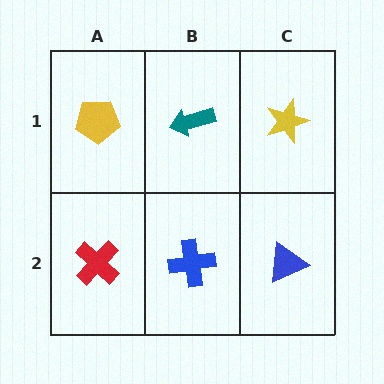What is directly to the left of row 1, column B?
A yellow pentagon.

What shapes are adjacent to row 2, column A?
A yellow pentagon (row 1, column A), a blue cross (row 2, column B).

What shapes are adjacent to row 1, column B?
A blue cross (row 2, column B), a yellow pentagon (row 1, column A), a yellow star (row 1, column C).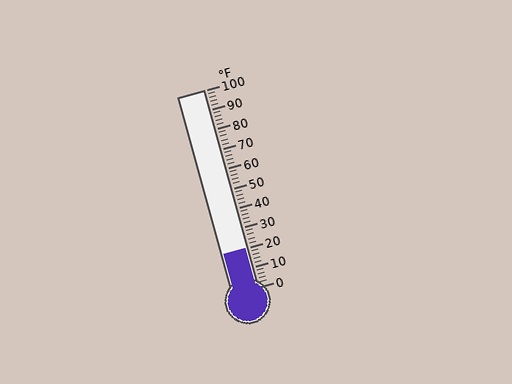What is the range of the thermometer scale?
The thermometer scale ranges from 0°F to 100°F.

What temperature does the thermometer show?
The thermometer shows approximately 20°F.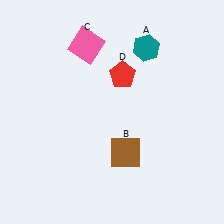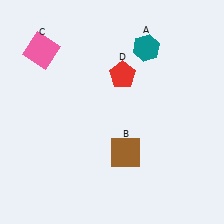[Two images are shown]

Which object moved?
The pink square (C) moved left.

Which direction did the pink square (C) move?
The pink square (C) moved left.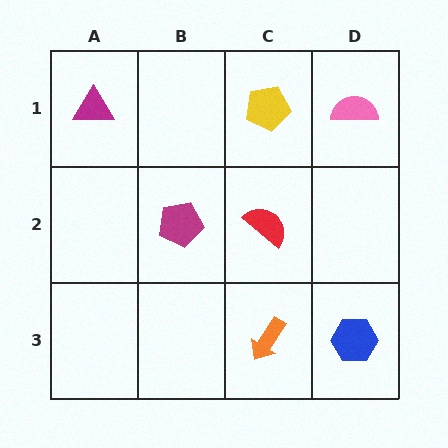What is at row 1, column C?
A yellow pentagon.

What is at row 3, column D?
A blue hexagon.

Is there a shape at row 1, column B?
No, that cell is empty.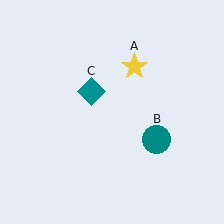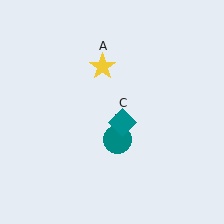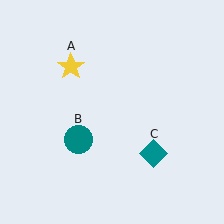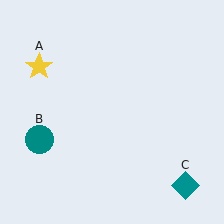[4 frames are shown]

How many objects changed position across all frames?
3 objects changed position: yellow star (object A), teal circle (object B), teal diamond (object C).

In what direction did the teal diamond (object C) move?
The teal diamond (object C) moved down and to the right.